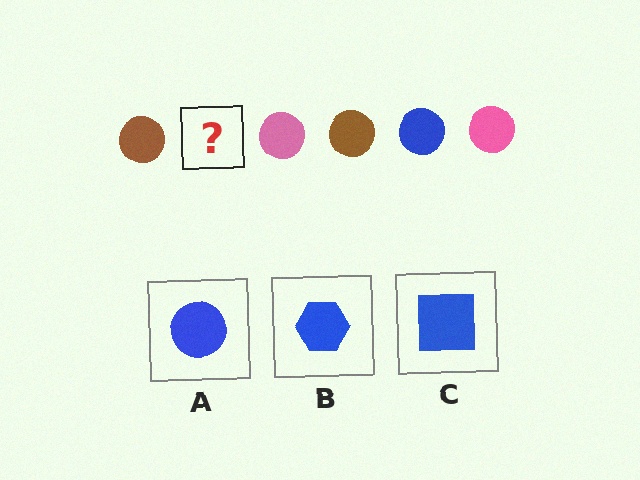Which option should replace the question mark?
Option A.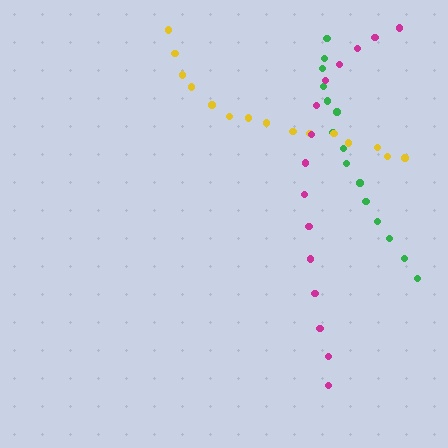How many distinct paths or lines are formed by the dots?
There are 3 distinct paths.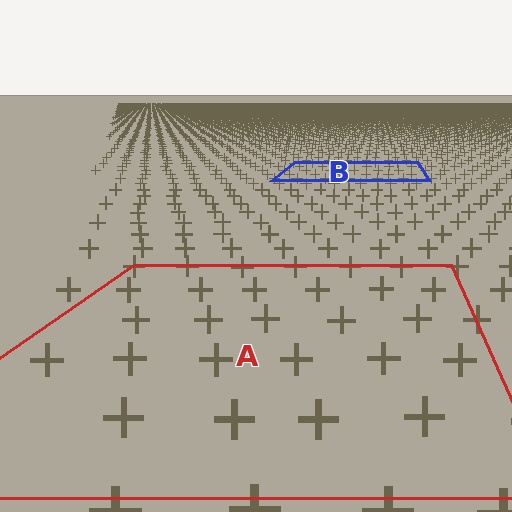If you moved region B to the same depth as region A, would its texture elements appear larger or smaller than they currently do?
They would appear larger. At a closer depth, the same texture elements are projected at a bigger on-screen size.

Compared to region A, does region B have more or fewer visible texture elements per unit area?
Region B has more texture elements per unit area — they are packed more densely because it is farther away.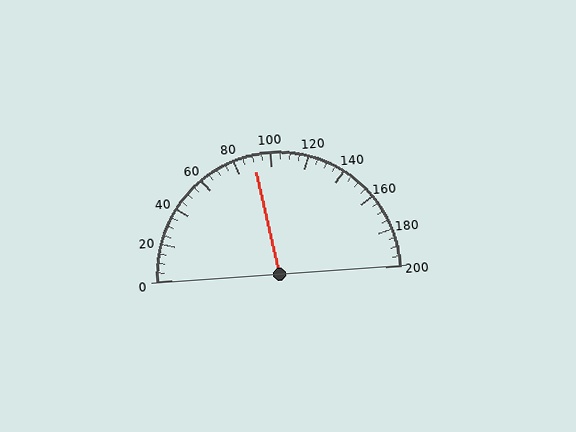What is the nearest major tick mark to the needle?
The nearest major tick mark is 80.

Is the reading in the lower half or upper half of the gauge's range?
The reading is in the lower half of the range (0 to 200).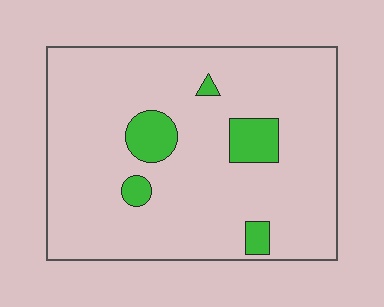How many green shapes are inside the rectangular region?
5.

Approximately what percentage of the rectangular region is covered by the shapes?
Approximately 10%.